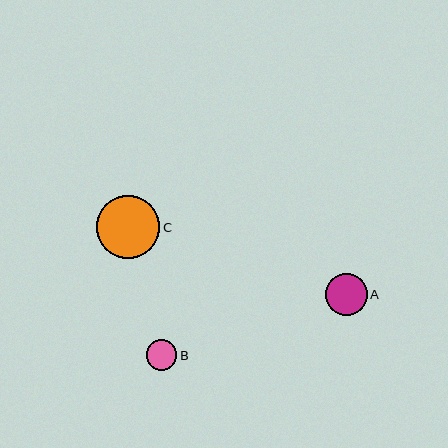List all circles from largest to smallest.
From largest to smallest: C, A, B.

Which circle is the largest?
Circle C is the largest with a size of approximately 63 pixels.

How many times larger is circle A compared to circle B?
Circle A is approximately 1.4 times the size of circle B.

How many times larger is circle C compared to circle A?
Circle C is approximately 1.5 times the size of circle A.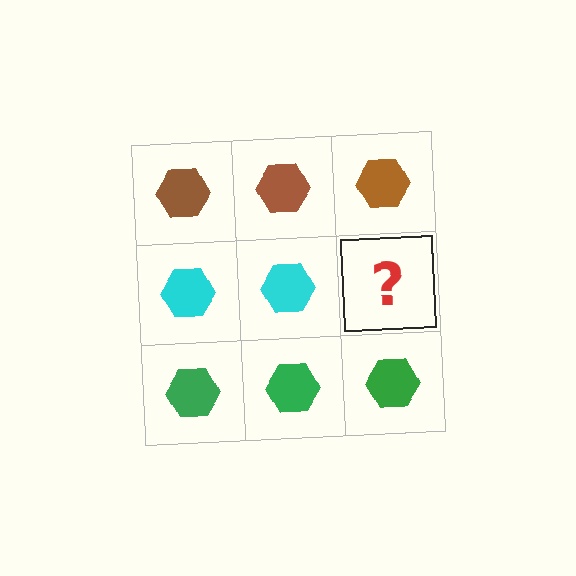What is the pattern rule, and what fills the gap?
The rule is that each row has a consistent color. The gap should be filled with a cyan hexagon.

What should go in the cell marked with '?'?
The missing cell should contain a cyan hexagon.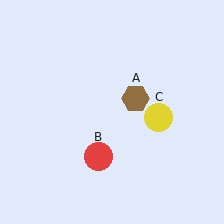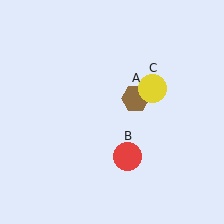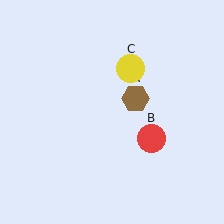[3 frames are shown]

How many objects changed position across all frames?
2 objects changed position: red circle (object B), yellow circle (object C).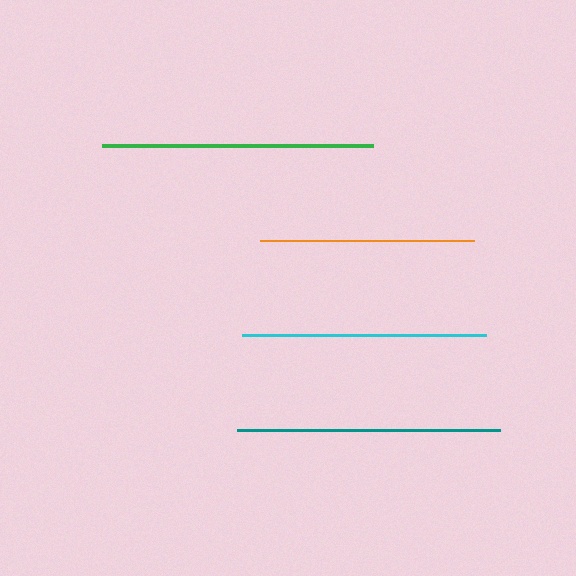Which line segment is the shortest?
The orange line is the shortest at approximately 214 pixels.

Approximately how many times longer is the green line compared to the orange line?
The green line is approximately 1.3 times the length of the orange line.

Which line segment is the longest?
The green line is the longest at approximately 271 pixels.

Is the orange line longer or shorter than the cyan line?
The cyan line is longer than the orange line.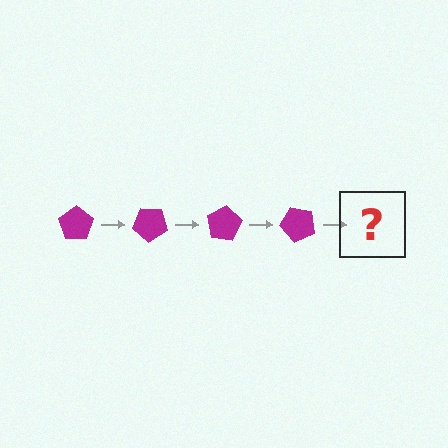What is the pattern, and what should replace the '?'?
The pattern is that the pentagon rotates 40 degrees each step. The '?' should be a magenta pentagon rotated 160 degrees.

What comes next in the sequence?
The next element should be a magenta pentagon rotated 160 degrees.